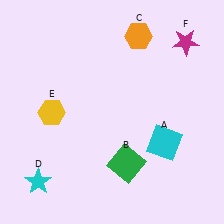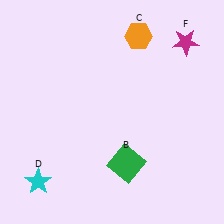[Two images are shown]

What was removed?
The cyan square (A), the yellow hexagon (E) were removed in Image 2.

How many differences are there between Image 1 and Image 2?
There are 2 differences between the two images.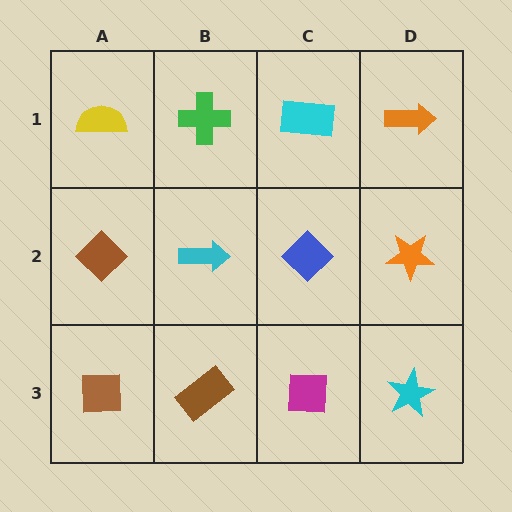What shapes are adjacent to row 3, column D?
An orange star (row 2, column D), a magenta square (row 3, column C).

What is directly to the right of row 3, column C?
A cyan star.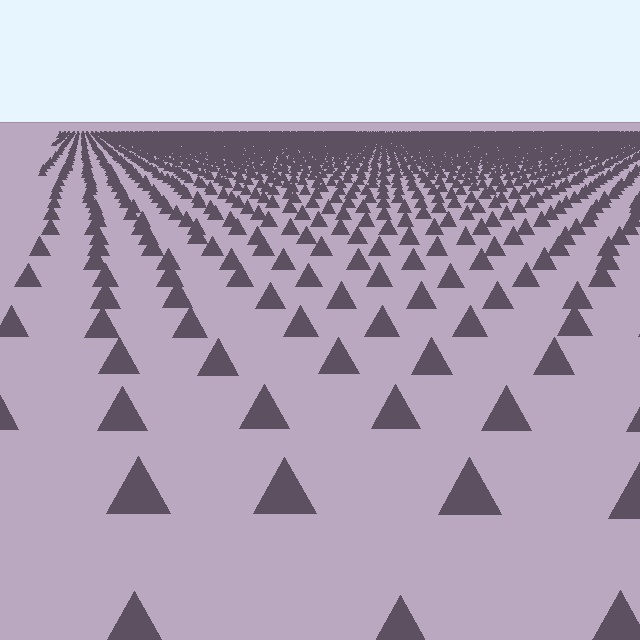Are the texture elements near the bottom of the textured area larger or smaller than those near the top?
Larger. Near the bottom, elements are closer to the viewer and appear at a bigger on-screen size.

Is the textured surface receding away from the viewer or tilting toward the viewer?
The surface is receding away from the viewer. Texture elements get smaller and denser toward the top.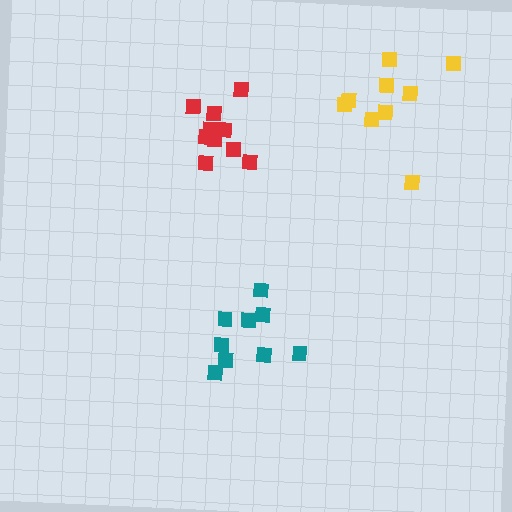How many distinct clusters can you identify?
There are 3 distinct clusters.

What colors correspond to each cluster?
The clusters are colored: yellow, teal, red.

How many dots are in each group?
Group 1: 9 dots, Group 2: 9 dots, Group 3: 10 dots (28 total).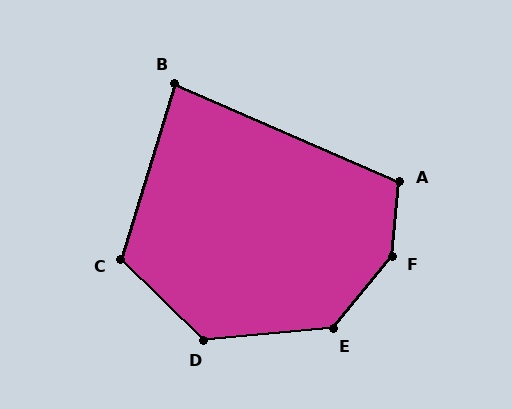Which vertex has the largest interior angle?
F, at approximately 146 degrees.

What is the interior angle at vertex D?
Approximately 130 degrees (obtuse).